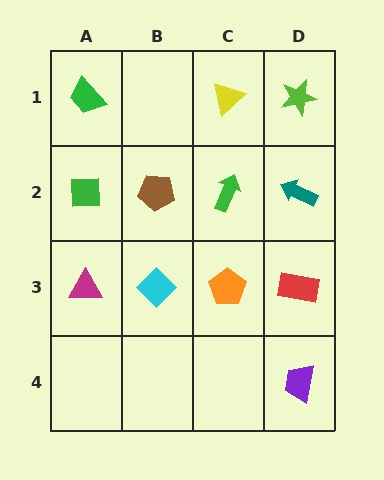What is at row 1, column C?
A yellow triangle.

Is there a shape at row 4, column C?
No, that cell is empty.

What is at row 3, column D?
A red rectangle.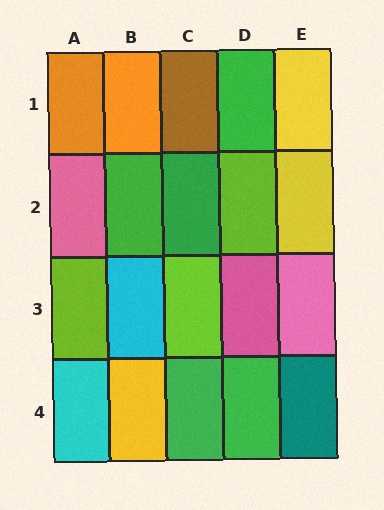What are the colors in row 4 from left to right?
Cyan, yellow, green, green, teal.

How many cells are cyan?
2 cells are cyan.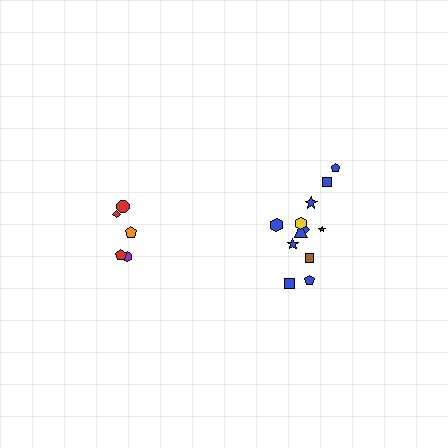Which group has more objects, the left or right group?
The right group.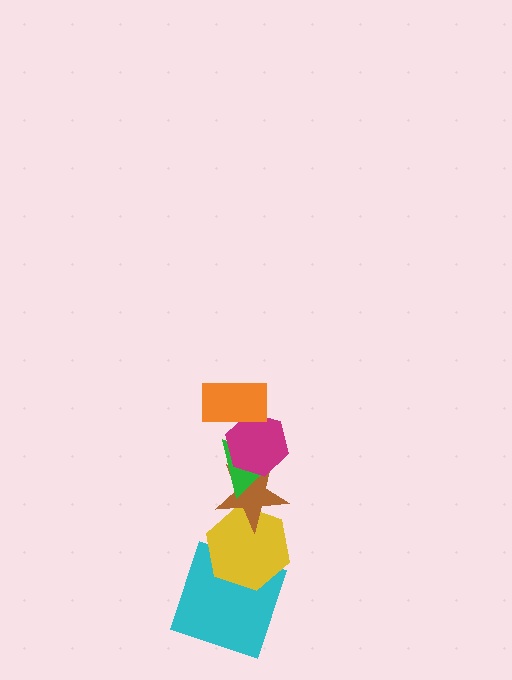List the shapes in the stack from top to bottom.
From top to bottom: the orange rectangle, the magenta hexagon, the green triangle, the brown star, the yellow hexagon, the cyan square.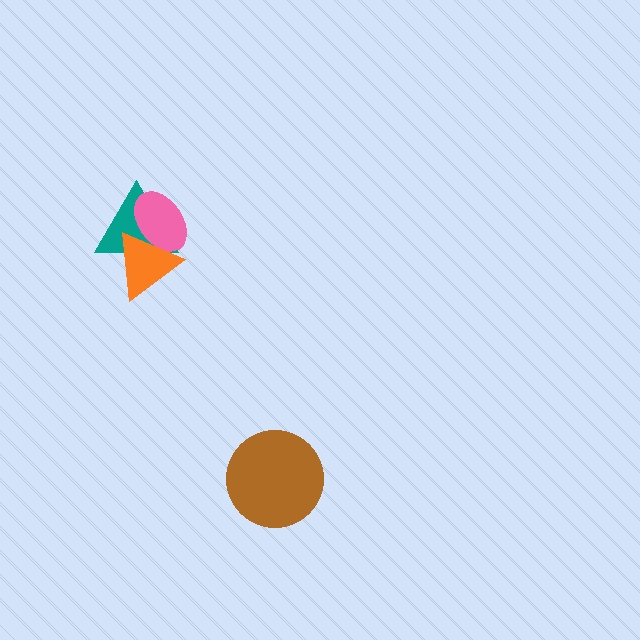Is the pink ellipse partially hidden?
Yes, it is partially covered by another shape.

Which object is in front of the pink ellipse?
The orange triangle is in front of the pink ellipse.